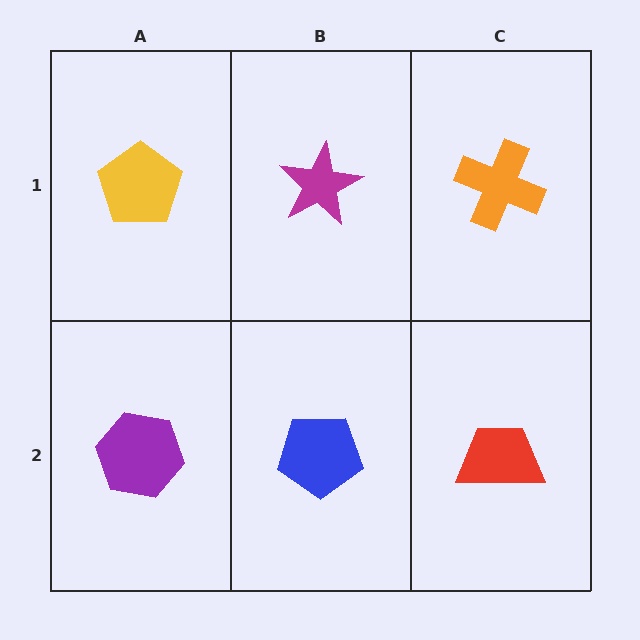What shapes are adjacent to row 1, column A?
A purple hexagon (row 2, column A), a magenta star (row 1, column B).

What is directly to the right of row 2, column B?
A red trapezoid.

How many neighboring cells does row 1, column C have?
2.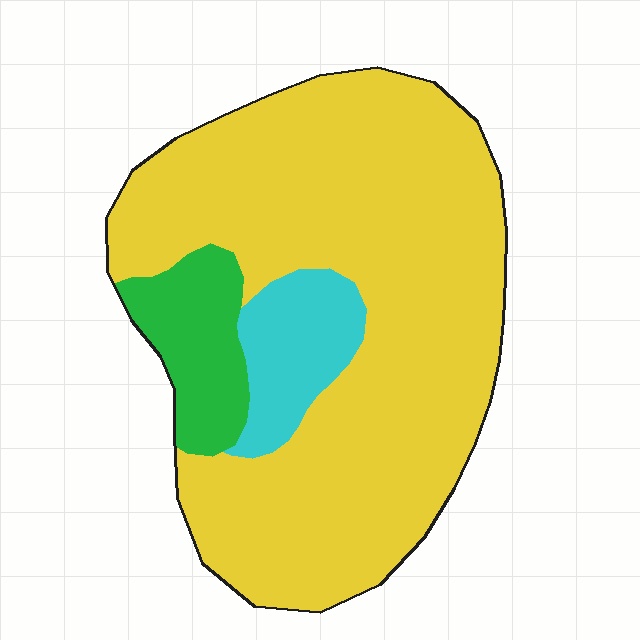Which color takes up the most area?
Yellow, at roughly 80%.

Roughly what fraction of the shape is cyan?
Cyan covers 10% of the shape.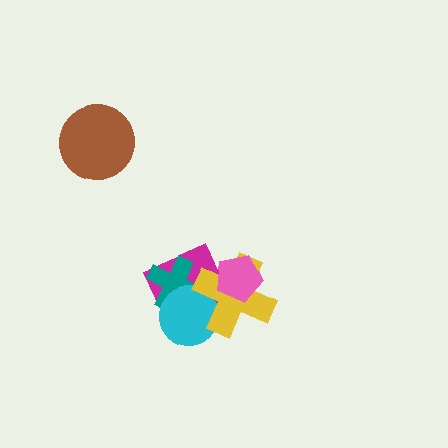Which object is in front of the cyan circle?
The yellow cross is in front of the cyan circle.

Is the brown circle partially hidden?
No, no other shape covers it.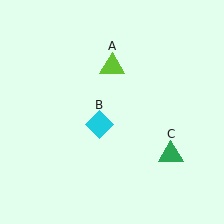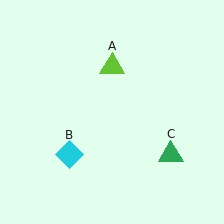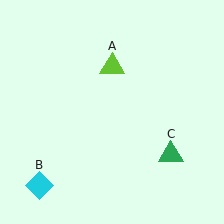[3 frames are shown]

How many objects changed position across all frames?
1 object changed position: cyan diamond (object B).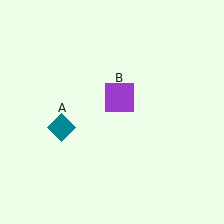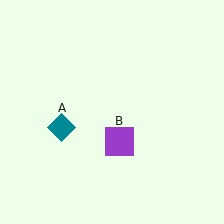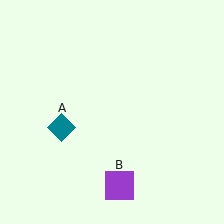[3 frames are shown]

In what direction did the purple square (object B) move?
The purple square (object B) moved down.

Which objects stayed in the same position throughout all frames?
Teal diamond (object A) remained stationary.